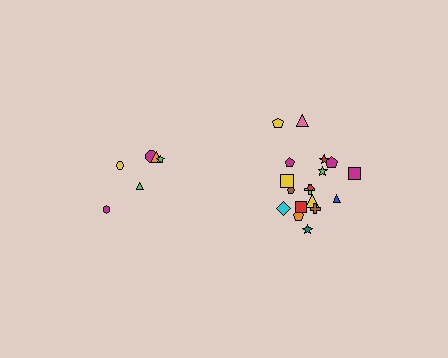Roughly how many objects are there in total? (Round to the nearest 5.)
Roughly 25 objects in total.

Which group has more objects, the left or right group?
The right group.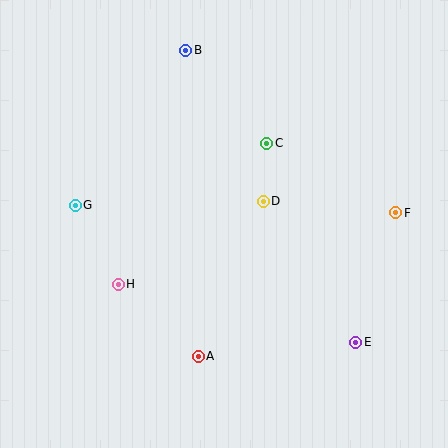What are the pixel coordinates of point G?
Point G is at (75, 205).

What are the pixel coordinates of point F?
Point F is at (396, 213).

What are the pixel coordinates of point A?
Point A is at (198, 356).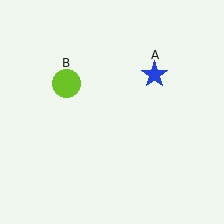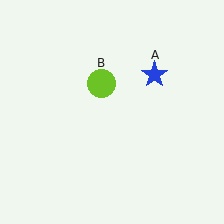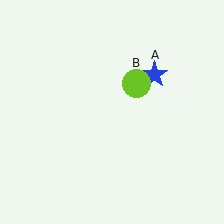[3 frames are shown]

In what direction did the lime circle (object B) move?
The lime circle (object B) moved right.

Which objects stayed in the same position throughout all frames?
Blue star (object A) remained stationary.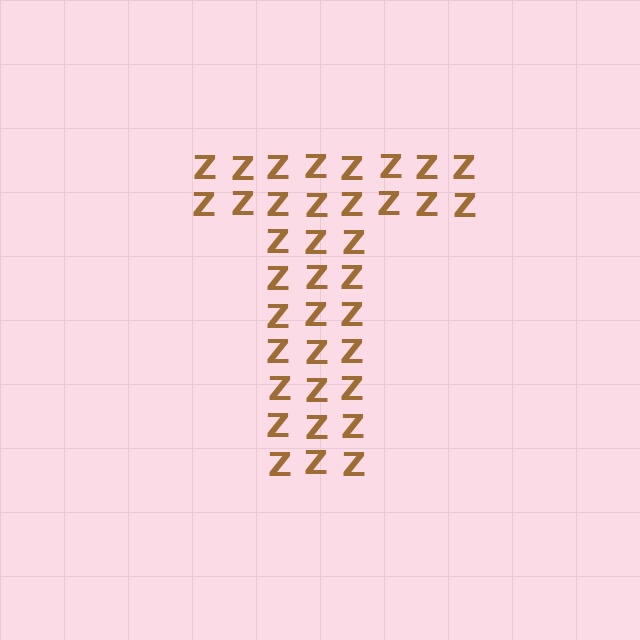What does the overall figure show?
The overall figure shows the letter T.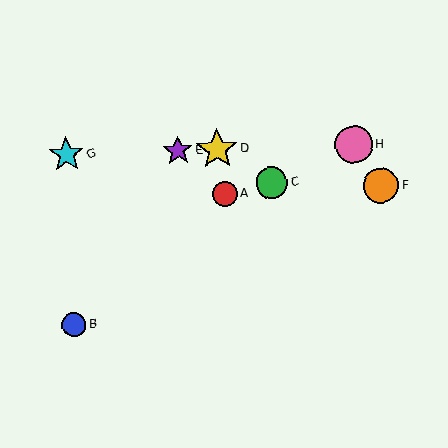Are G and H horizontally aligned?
Yes, both are at y≈155.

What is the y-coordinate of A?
Object A is at y≈194.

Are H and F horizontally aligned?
No, H is at y≈145 and F is at y≈186.